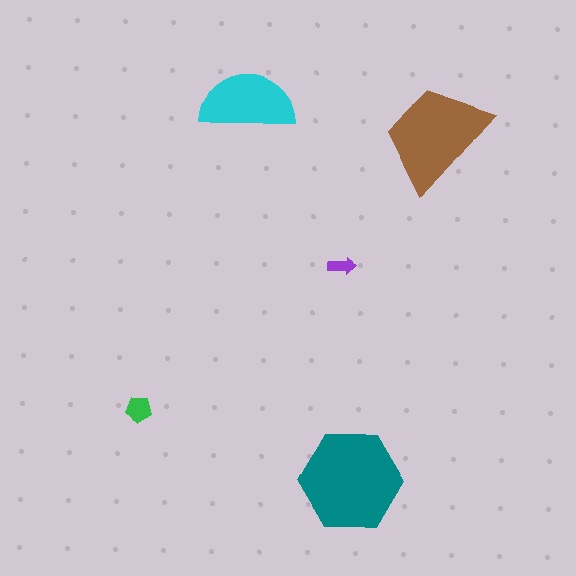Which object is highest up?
The cyan semicircle is topmost.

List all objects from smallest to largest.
The purple arrow, the green pentagon, the cyan semicircle, the brown trapezoid, the teal hexagon.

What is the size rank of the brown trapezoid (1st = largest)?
2nd.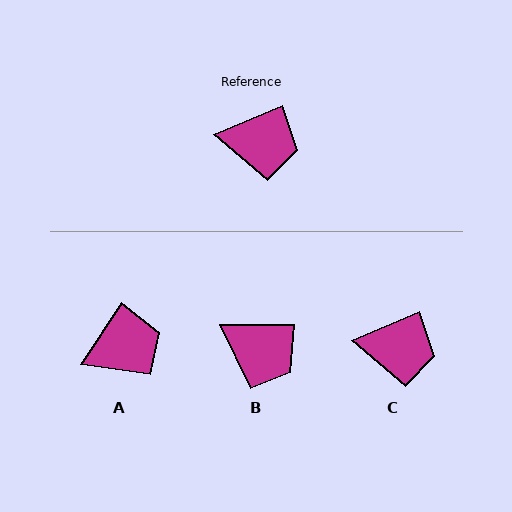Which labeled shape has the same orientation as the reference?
C.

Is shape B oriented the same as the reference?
No, it is off by about 23 degrees.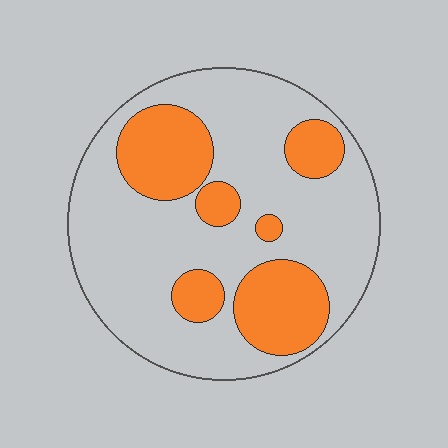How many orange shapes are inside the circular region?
6.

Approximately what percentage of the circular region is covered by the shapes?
Approximately 30%.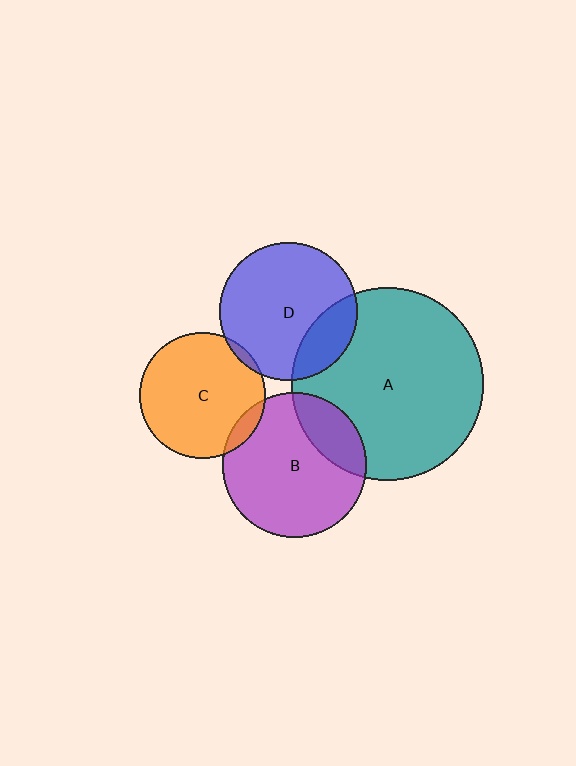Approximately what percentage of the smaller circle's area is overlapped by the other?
Approximately 5%.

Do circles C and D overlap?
Yes.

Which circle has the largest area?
Circle A (teal).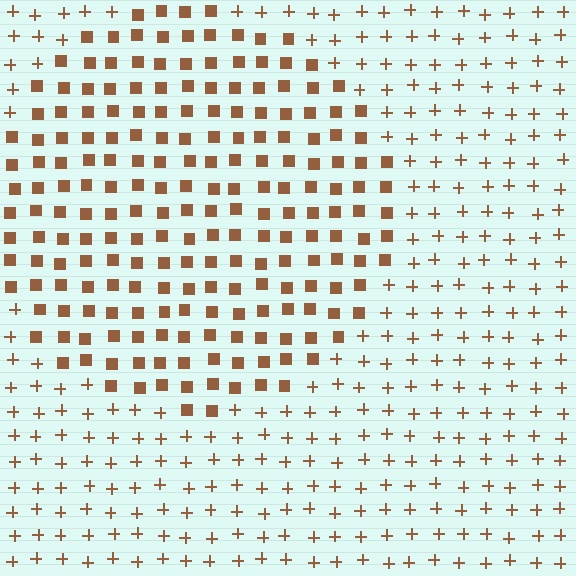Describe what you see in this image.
The image is filled with small brown elements arranged in a uniform grid. A circle-shaped region contains squares, while the surrounding area contains plus signs. The boundary is defined purely by the change in element shape.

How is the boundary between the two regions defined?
The boundary is defined by a change in element shape: squares inside vs. plus signs outside. All elements share the same color and spacing.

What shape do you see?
I see a circle.